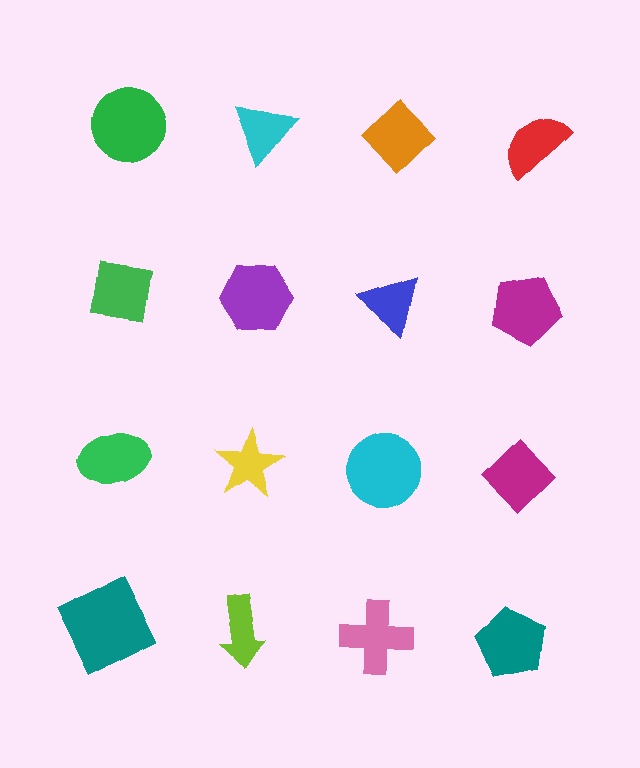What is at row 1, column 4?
A red semicircle.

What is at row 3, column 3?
A cyan circle.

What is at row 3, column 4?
A magenta diamond.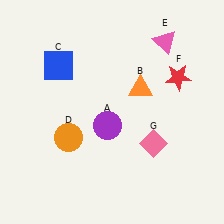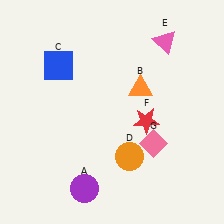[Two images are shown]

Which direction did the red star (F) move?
The red star (F) moved down.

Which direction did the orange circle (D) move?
The orange circle (D) moved right.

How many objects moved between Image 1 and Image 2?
3 objects moved between the two images.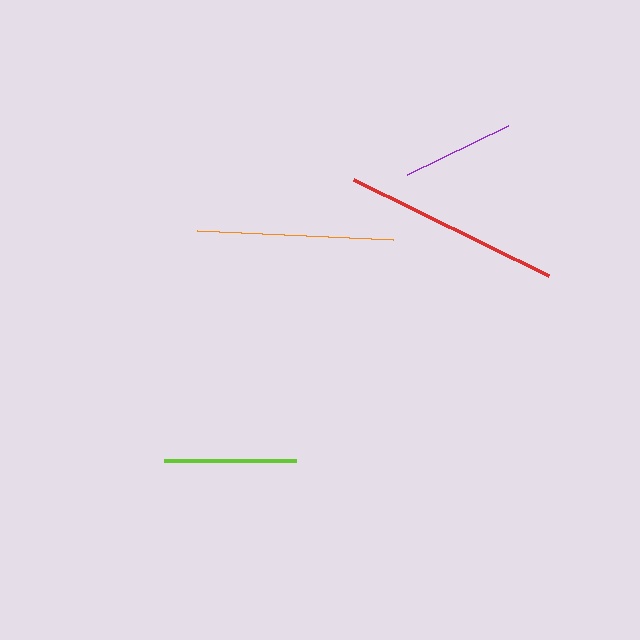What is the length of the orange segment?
The orange segment is approximately 196 pixels long.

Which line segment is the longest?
The red line is the longest at approximately 218 pixels.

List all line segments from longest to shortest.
From longest to shortest: red, orange, lime, purple.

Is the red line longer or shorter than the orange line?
The red line is longer than the orange line.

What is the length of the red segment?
The red segment is approximately 218 pixels long.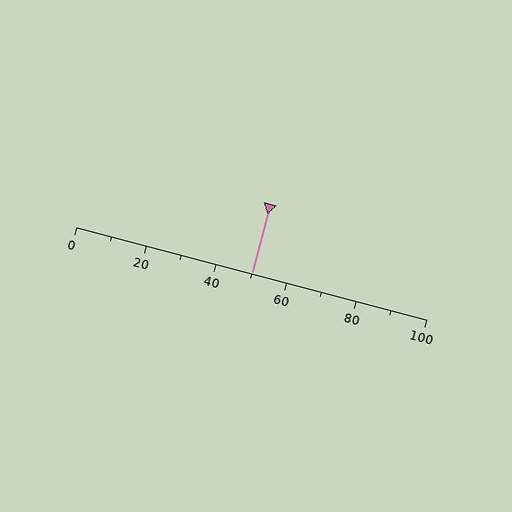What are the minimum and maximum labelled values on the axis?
The axis runs from 0 to 100.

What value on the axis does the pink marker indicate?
The marker indicates approximately 50.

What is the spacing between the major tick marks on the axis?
The major ticks are spaced 20 apart.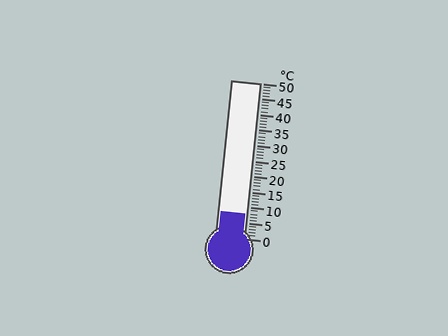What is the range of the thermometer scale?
The thermometer scale ranges from 0°C to 50°C.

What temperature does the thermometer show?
The thermometer shows approximately 8°C.